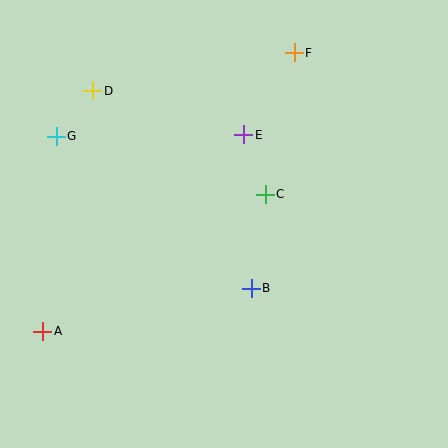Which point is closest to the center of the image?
Point C at (265, 194) is closest to the center.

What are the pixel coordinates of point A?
Point A is at (43, 331).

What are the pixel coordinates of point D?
Point D is at (93, 91).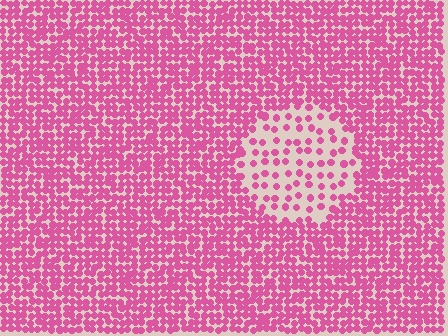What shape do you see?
I see a circle.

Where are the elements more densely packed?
The elements are more densely packed outside the circle boundary.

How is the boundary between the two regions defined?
The boundary is defined by a change in element density (approximately 2.6x ratio). All elements are the same color, size, and shape.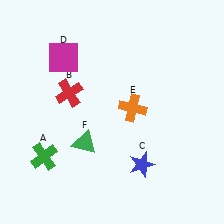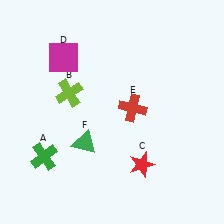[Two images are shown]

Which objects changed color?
B changed from red to lime. C changed from blue to red. E changed from orange to red.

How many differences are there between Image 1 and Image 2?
There are 3 differences between the two images.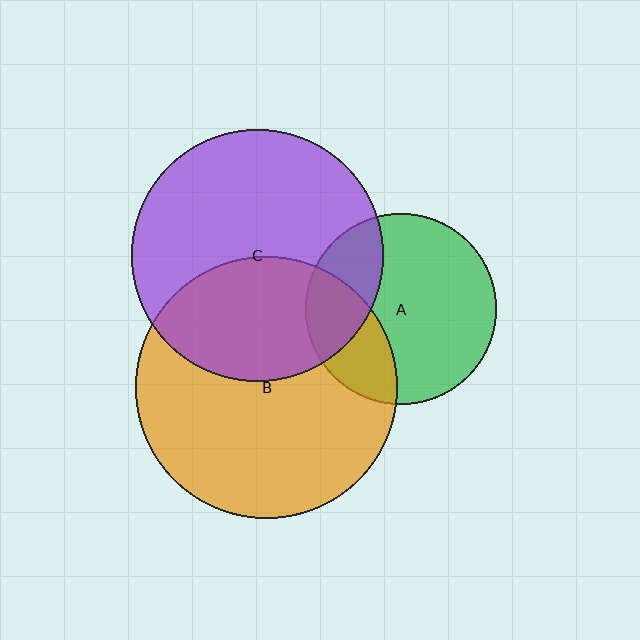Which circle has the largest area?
Circle B (orange).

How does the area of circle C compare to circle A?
Approximately 1.7 times.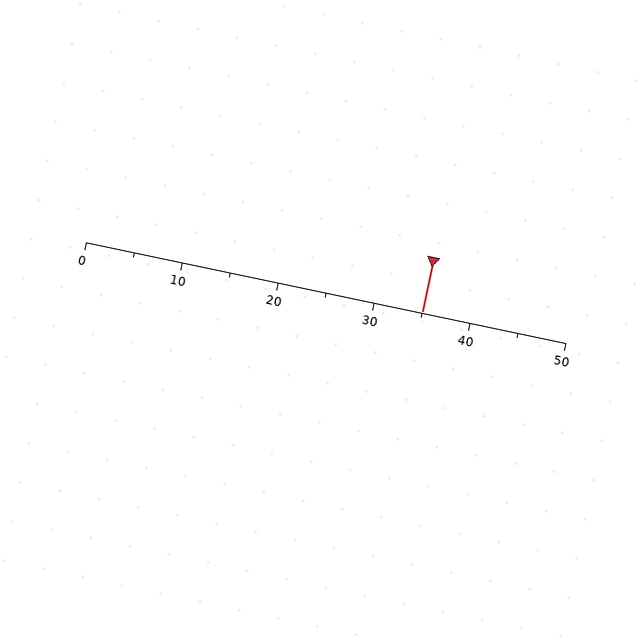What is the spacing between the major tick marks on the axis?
The major ticks are spaced 10 apart.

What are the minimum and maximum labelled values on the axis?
The axis runs from 0 to 50.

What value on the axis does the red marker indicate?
The marker indicates approximately 35.